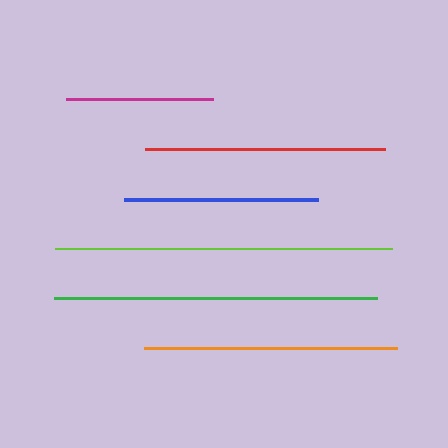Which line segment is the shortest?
The magenta line is the shortest at approximately 147 pixels.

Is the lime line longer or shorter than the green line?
The lime line is longer than the green line.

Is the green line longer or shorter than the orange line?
The green line is longer than the orange line.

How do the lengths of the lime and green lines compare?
The lime and green lines are approximately the same length.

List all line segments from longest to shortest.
From longest to shortest: lime, green, orange, red, blue, magenta.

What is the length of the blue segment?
The blue segment is approximately 195 pixels long.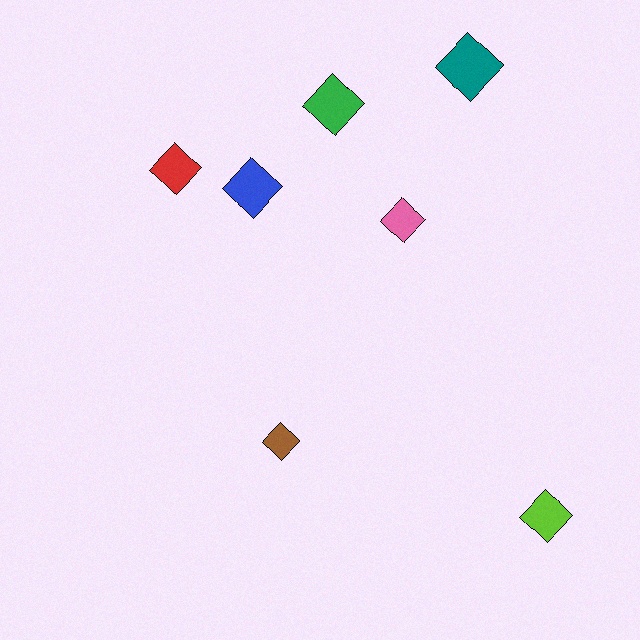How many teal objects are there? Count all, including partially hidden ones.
There is 1 teal object.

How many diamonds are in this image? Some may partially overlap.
There are 7 diamonds.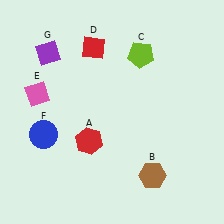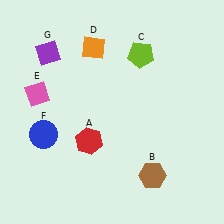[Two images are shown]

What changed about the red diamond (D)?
In Image 1, D is red. In Image 2, it changed to orange.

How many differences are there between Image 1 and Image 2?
There is 1 difference between the two images.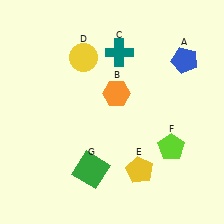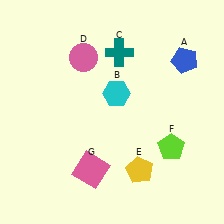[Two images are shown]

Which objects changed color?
B changed from orange to cyan. D changed from yellow to pink. G changed from green to pink.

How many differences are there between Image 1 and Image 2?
There are 3 differences between the two images.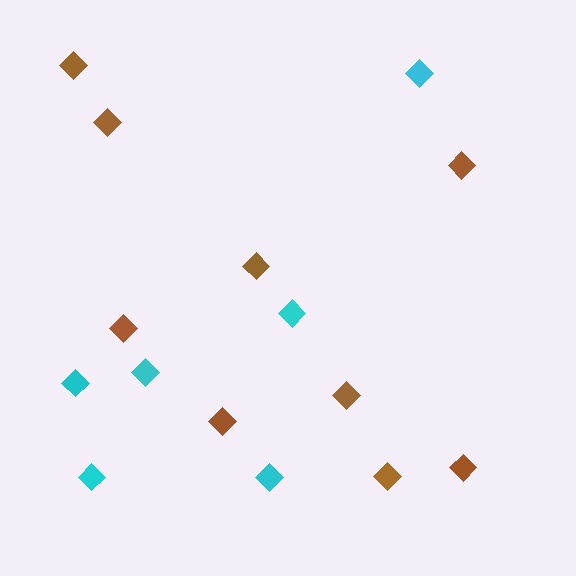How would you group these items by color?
There are 2 groups: one group of brown diamonds (9) and one group of cyan diamonds (6).